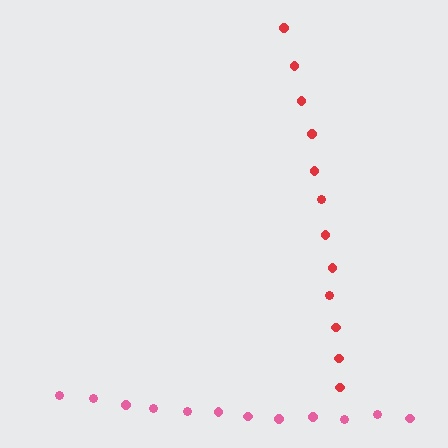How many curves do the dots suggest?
There are 2 distinct paths.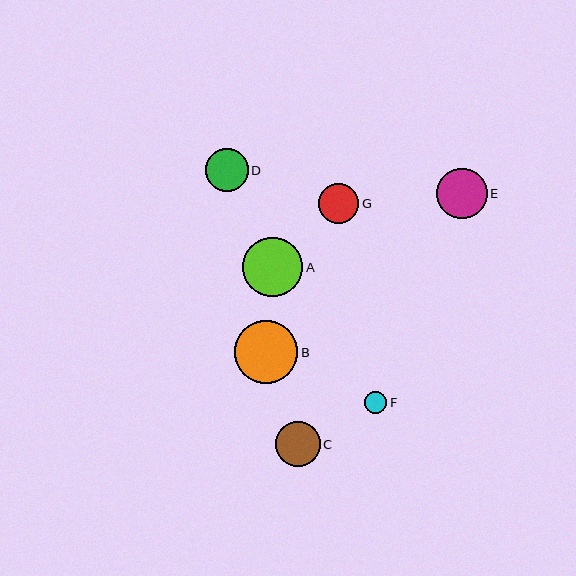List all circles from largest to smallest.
From largest to smallest: B, A, E, C, D, G, F.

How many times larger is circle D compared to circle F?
Circle D is approximately 1.9 times the size of circle F.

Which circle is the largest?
Circle B is the largest with a size of approximately 63 pixels.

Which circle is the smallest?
Circle F is the smallest with a size of approximately 22 pixels.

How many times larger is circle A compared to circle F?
Circle A is approximately 2.7 times the size of circle F.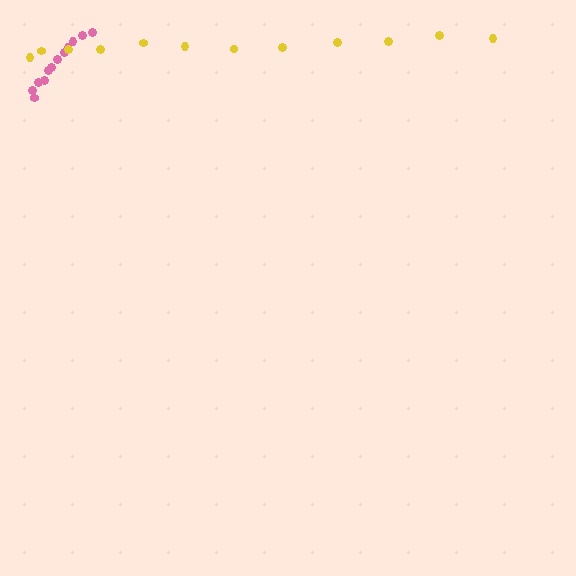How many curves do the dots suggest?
There are 2 distinct paths.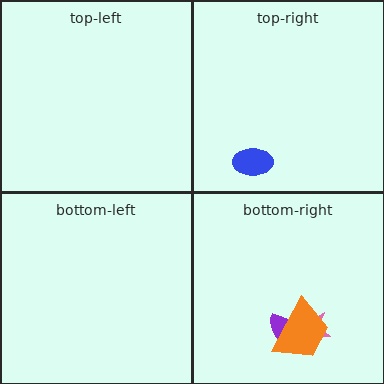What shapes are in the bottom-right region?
The purple semicircle, the pink star, the orange trapezoid.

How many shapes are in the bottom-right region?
3.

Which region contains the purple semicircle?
The bottom-right region.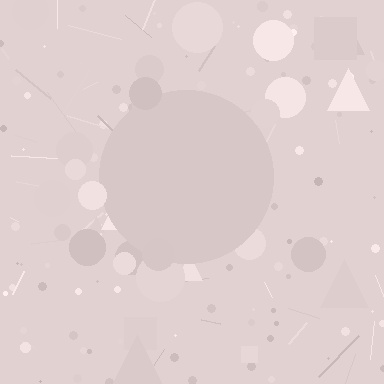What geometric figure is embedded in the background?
A circle is embedded in the background.